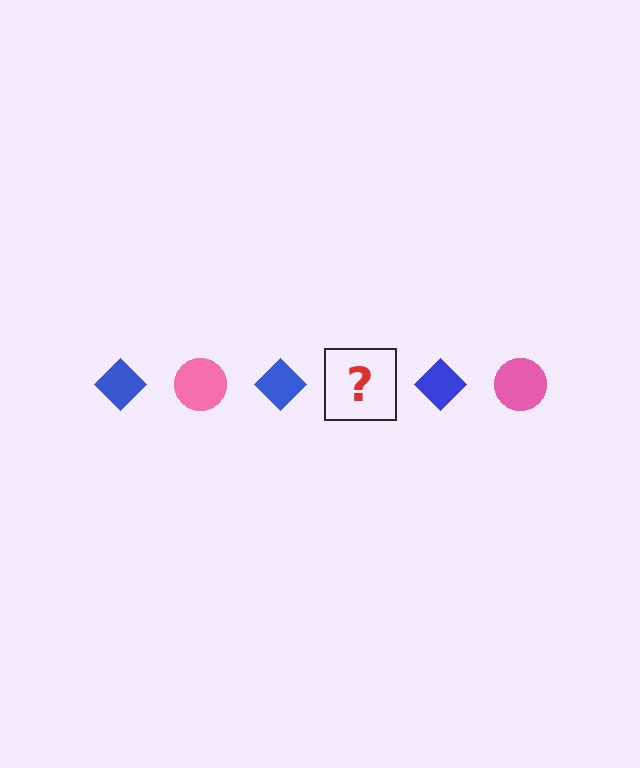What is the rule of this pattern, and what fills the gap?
The rule is that the pattern alternates between blue diamond and pink circle. The gap should be filled with a pink circle.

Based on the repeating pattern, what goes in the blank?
The blank should be a pink circle.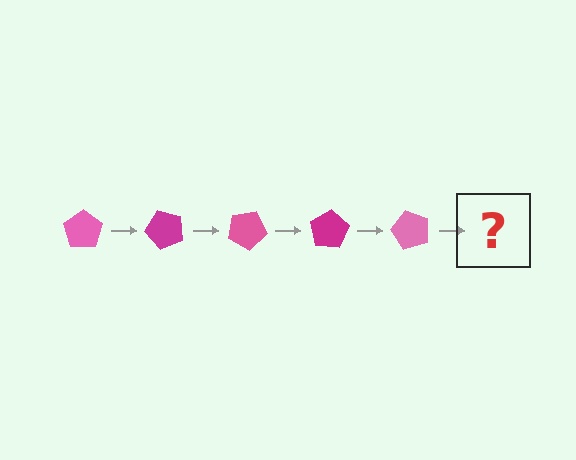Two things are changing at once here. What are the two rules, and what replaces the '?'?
The two rules are that it rotates 50 degrees each step and the color cycles through pink and magenta. The '?' should be a magenta pentagon, rotated 250 degrees from the start.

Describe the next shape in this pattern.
It should be a magenta pentagon, rotated 250 degrees from the start.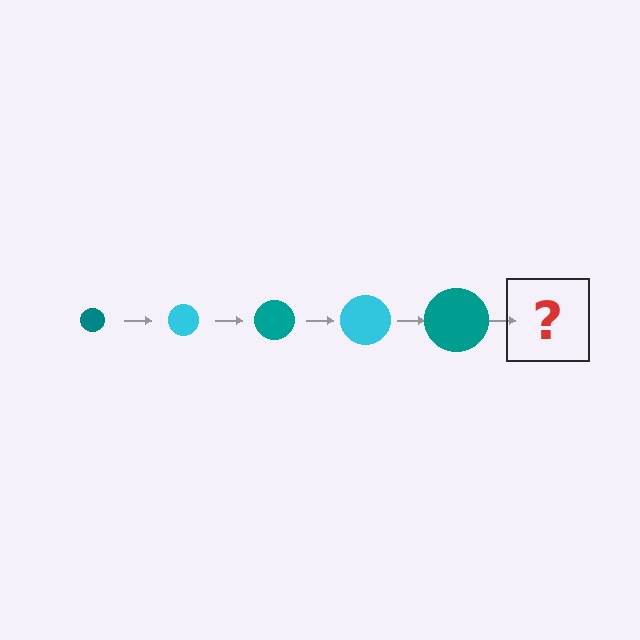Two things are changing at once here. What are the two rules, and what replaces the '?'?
The two rules are that the circle grows larger each step and the color cycles through teal and cyan. The '?' should be a cyan circle, larger than the previous one.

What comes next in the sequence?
The next element should be a cyan circle, larger than the previous one.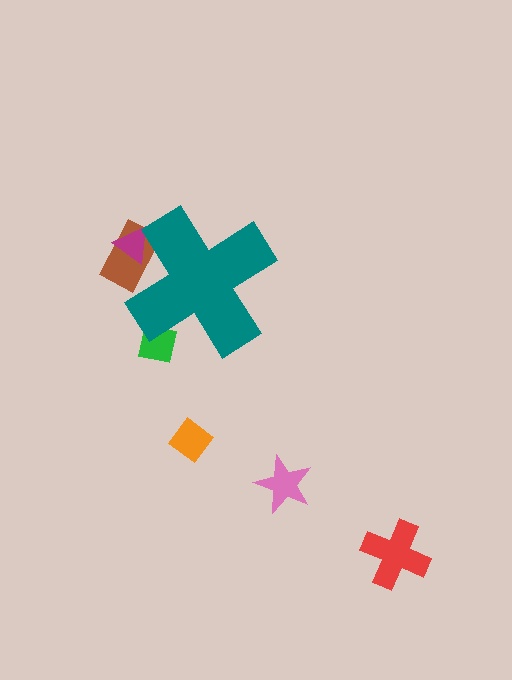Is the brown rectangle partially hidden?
Yes, the brown rectangle is partially hidden behind the teal cross.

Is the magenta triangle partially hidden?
Yes, the magenta triangle is partially hidden behind the teal cross.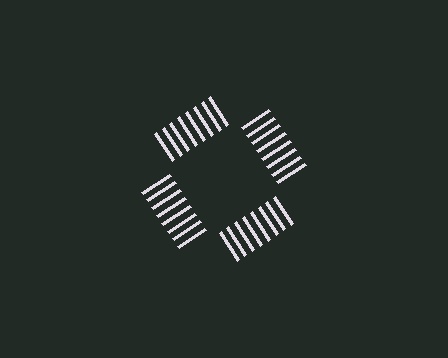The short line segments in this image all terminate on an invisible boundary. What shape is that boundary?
An illusory square — the line segments terminate on its edges but no continuous stroke is drawn.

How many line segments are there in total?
32 — 8 along each of the 4 edges.